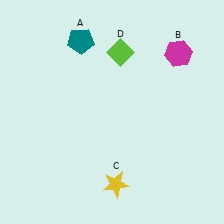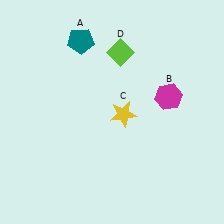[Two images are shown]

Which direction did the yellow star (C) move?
The yellow star (C) moved up.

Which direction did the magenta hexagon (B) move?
The magenta hexagon (B) moved down.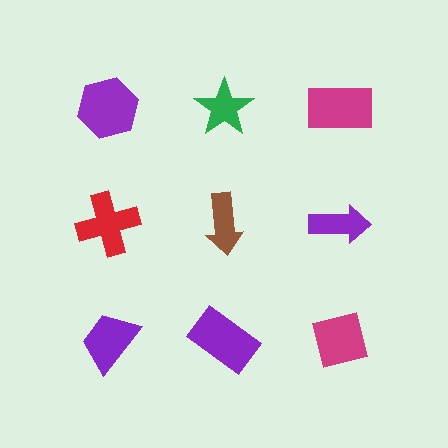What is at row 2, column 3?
A purple arrow.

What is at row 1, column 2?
A green star.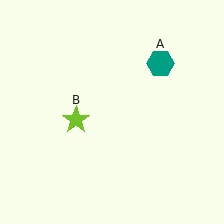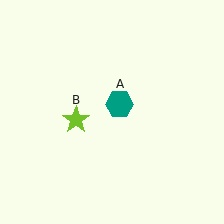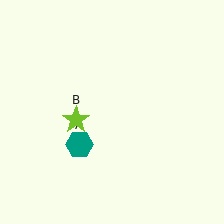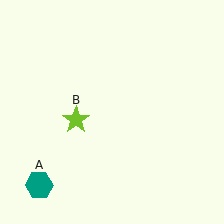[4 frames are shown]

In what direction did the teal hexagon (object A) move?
The teal hexagon (object A) moved down and to the left.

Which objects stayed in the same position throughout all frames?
Lime star (object B) remained stationary.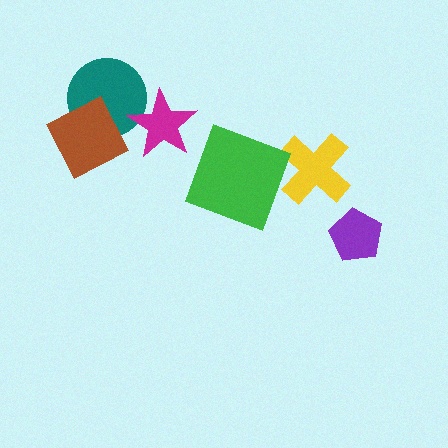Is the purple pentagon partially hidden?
No, no other shape covers it.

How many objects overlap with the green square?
0 objects overlap with the green square.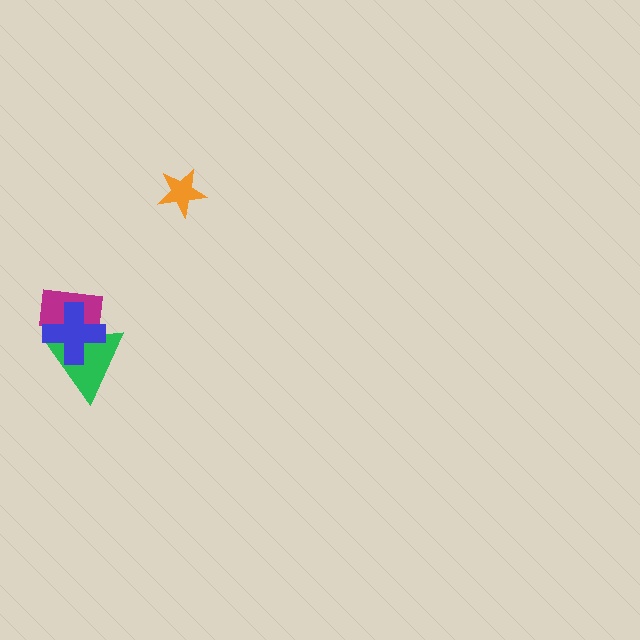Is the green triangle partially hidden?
Yes, it is partially covered by another shape.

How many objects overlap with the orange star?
0 objects overlap with the orange star.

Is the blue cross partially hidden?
No, no other shape covers it.